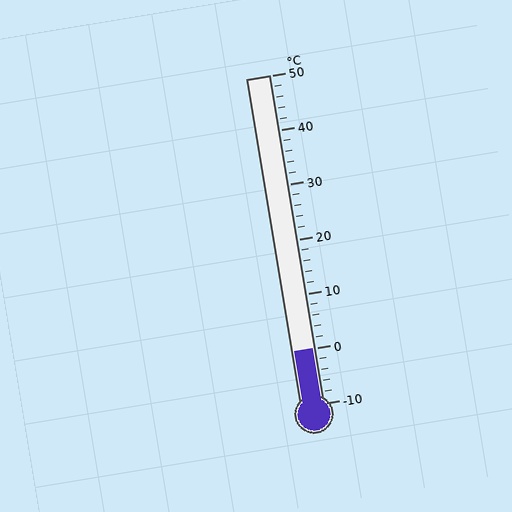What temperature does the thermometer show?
The thermometer shows approximately 0°C.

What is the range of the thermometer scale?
The thermometer scale ranges from -10°C to 50°C.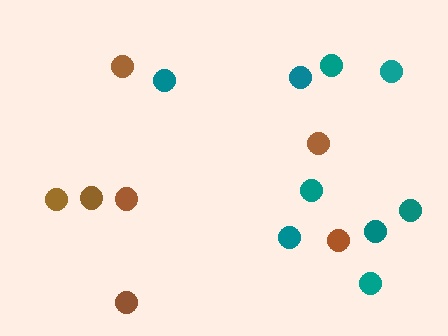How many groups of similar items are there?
There are 2 groups: one group of teal circles (9) and one group of brown circles (7).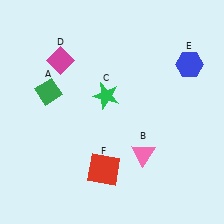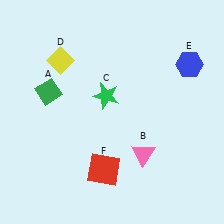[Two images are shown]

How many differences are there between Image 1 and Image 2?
There is 1 difference between the two images.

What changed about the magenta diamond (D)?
In Image 1, D is magenta. In Image 2, it changed to yellow.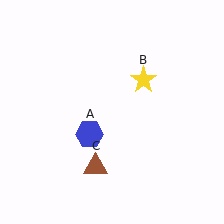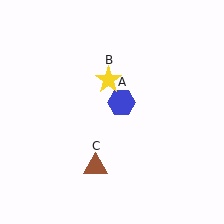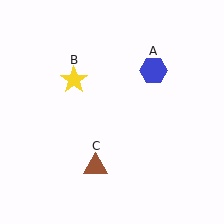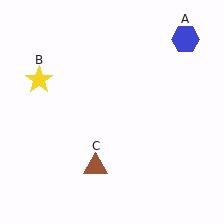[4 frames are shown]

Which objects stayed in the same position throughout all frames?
Brown triangle (object C) remained stationary.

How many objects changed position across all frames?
2 objects changed position: blue hexagon (object A), yellow star (object B).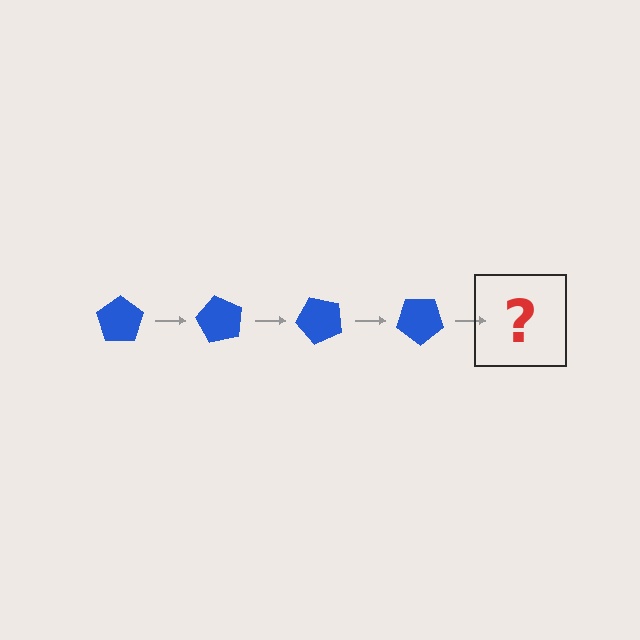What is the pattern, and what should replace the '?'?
The pattern is that the pentagon rotates 60 degrees each step. The '?' should be a blue pentagon rotated 240 degrees.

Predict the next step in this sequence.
The next step is a blue pentagon rotated 240 degrees.